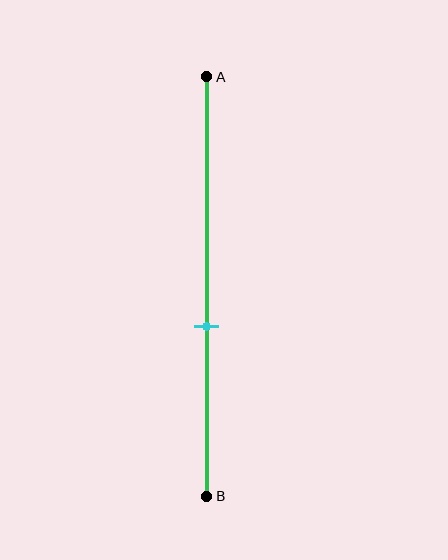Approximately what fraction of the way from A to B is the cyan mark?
The cyan mark is approximately 60% of the way from A to B.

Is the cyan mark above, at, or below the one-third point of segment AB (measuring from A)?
The cyan mark is below the one-third point of segment AB.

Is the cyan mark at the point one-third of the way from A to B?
No, the mark is at about 60% from A, not at the 33% one-third point.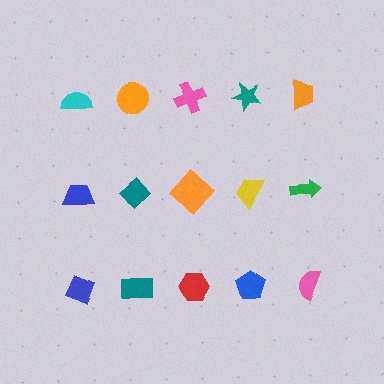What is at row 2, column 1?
A blue trapezoid.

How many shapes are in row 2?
5 shapes.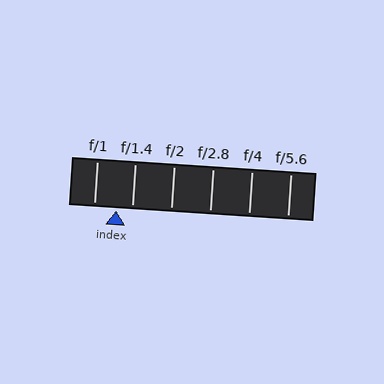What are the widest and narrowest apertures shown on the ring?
The widest aperture shown is f/1 and the narrowest is f/5.6.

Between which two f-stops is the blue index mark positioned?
The index mark is between f/1 and f/1.4.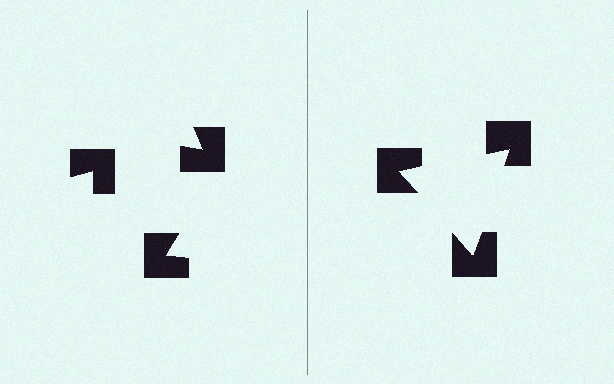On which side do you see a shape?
An illusory triangle appears on the right side. On the left side the wedge cuts are rotated, so no coherent shape forms.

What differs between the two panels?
The notched squares are positioned identically on both sides; only the wedge orientations differ. On the right they align to a triangle; on the left they are misaligned.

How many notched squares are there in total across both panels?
6 — 3 on each side.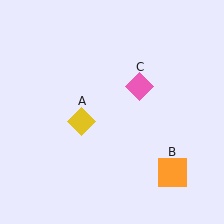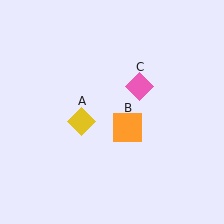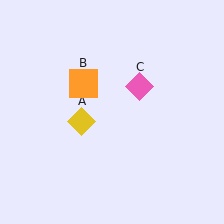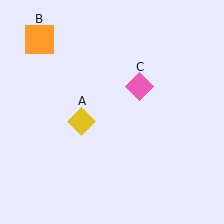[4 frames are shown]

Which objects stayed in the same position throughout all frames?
Yellow diamond (object A) and pink diamond (object C) remained stationary.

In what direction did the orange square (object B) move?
The orange square (object B) moved up and to the left.